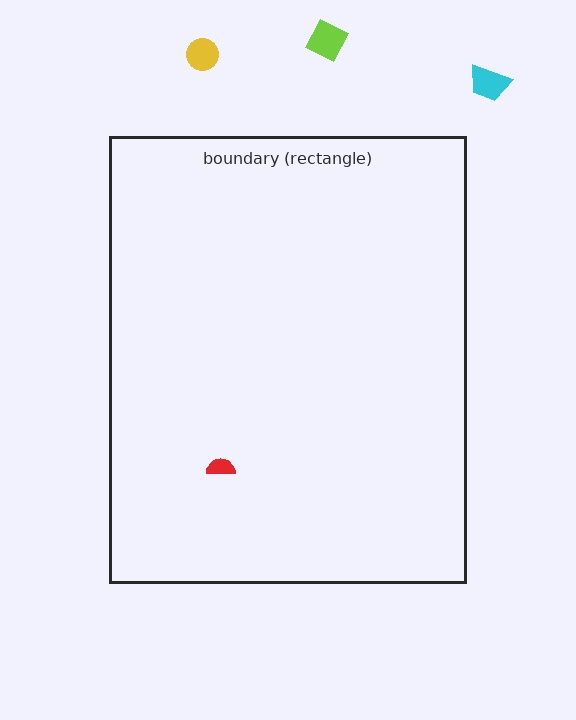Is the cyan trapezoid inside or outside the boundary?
Outside.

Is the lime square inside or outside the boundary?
Outside.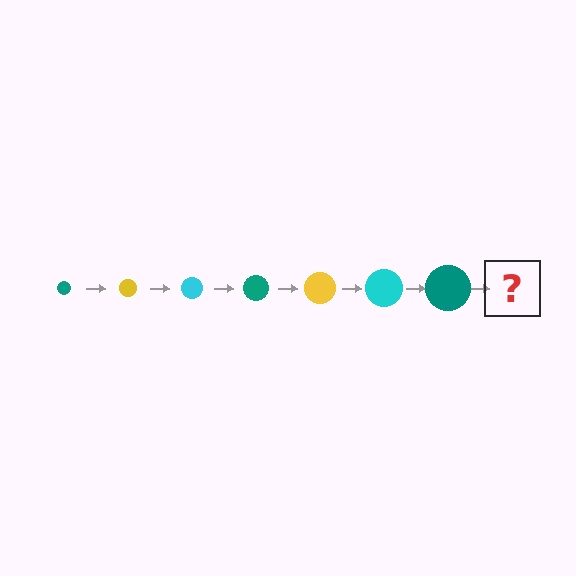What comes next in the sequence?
The next element should be a yellow circle, larger than the previous one.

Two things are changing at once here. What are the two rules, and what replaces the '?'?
The two rules are that the circle grows larger each step and the color cycles through teal, yellow, and cyan. The '?' should be a yellow circle, larger than the previous one.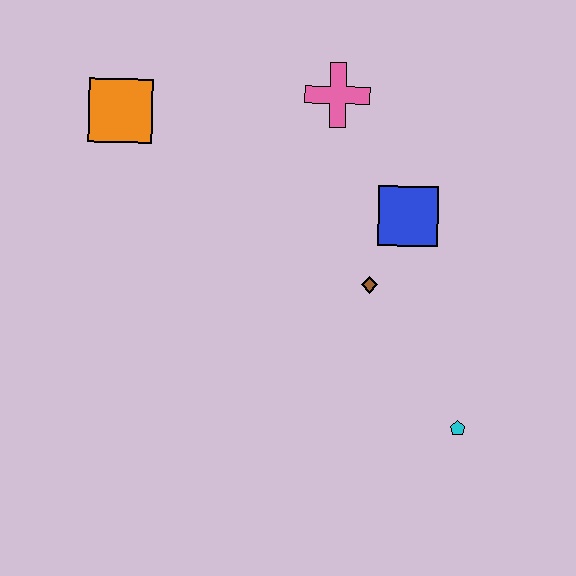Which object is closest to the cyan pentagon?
The brown diamond is closest to the cyan pentagon.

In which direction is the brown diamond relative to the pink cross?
The brown diamond is below the pink cross.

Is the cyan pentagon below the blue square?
Yes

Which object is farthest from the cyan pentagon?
The orange square is farthest from the cyan pentagon.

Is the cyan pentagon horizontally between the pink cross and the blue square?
No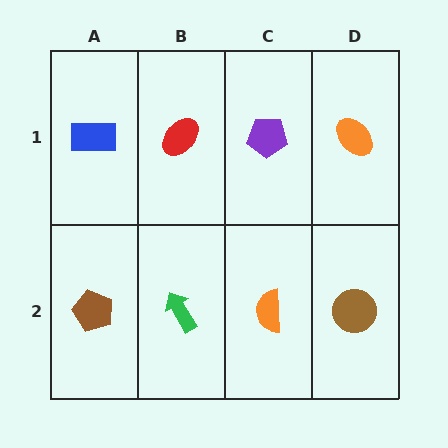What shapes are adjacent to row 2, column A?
A blue rectangle (row 1, column A), a green arrow (row 2, column B).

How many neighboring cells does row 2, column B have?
3.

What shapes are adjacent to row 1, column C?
An orange semicircle (row 2, column C), a red ellipse (row 1, column B), an orange ellipse (row 1, column D).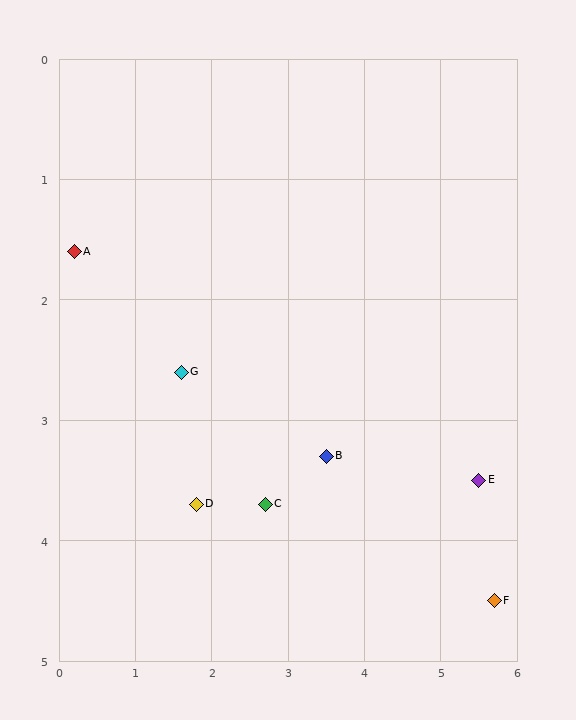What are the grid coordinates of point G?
Point G is at approximately (1.6, 2.6).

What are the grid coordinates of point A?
Point A is at approximately (0.2, 1.6).